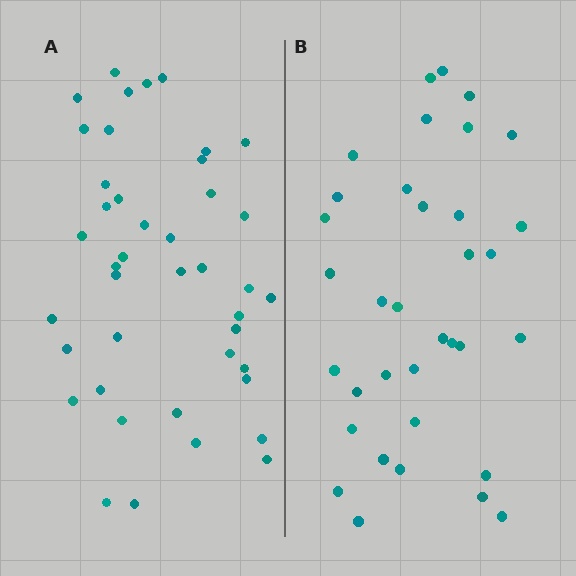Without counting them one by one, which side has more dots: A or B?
Region A (the left region) has more dots.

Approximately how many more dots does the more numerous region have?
Region A has roughly 8 or so more dots than region B.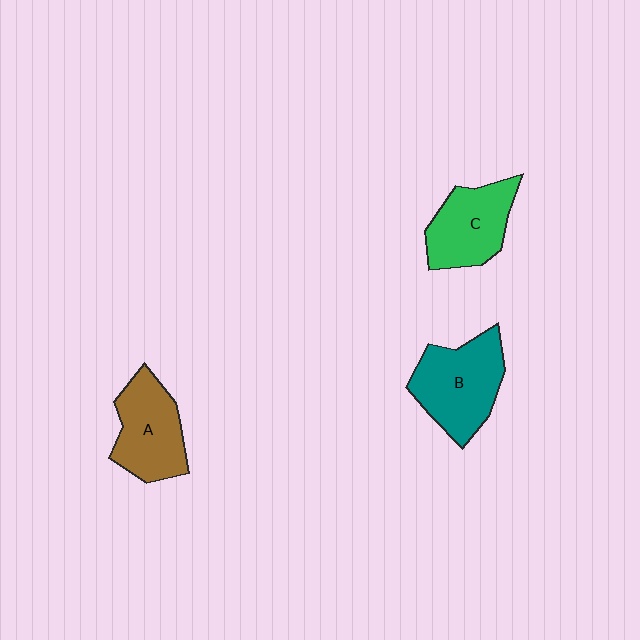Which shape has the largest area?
Shape B (teal).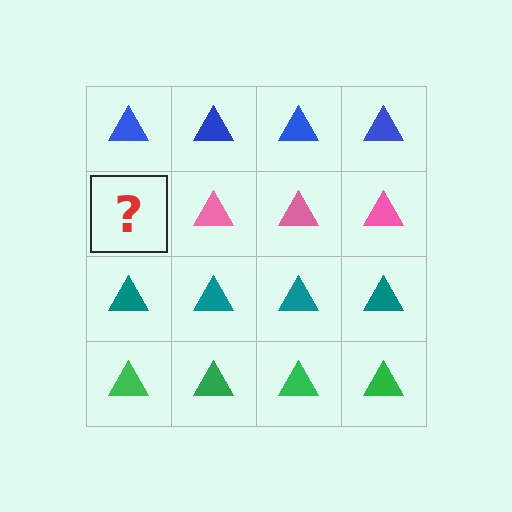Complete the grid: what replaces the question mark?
The question mark should be replaced with a pink triangle.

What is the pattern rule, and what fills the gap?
The rule is that each row has a consistent color. The gap should be filled with a pink triangle.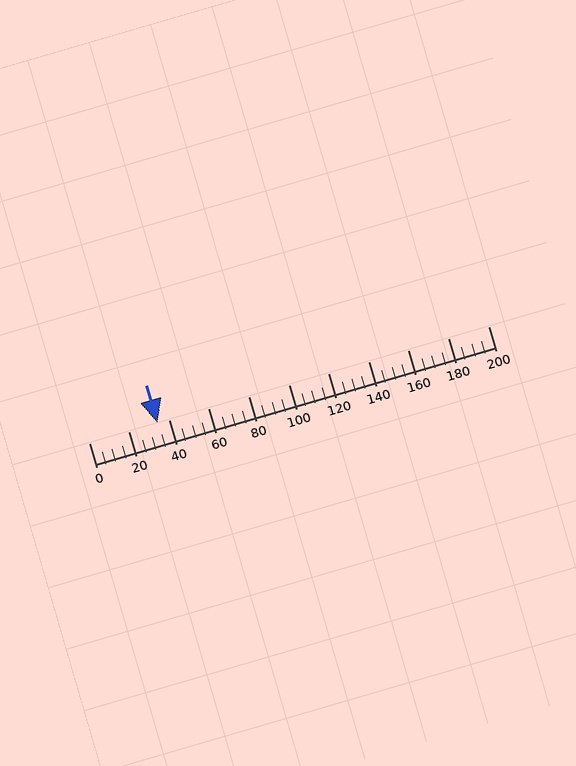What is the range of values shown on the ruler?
The ruler shows values from 0 to 200.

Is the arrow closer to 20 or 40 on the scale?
The arrow is closer to 40.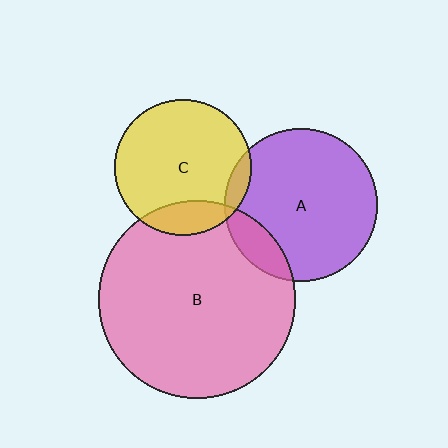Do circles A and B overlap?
Yes.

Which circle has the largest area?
Circle B (pink).